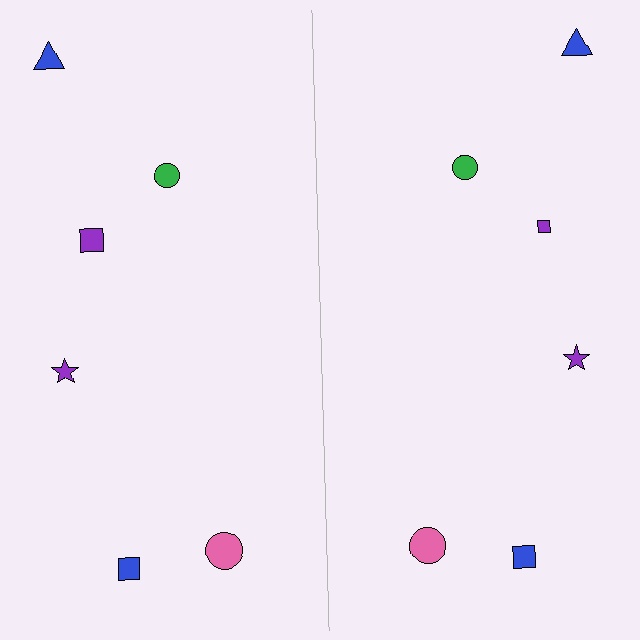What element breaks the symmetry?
The purple square on the right side has a different size than its mirror counterpart.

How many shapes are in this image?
There are 12 shapes in this image.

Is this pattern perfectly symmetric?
No, the pattern is not perfectly symmetric. The purple square on the right side has a different size than its mirror counterpart.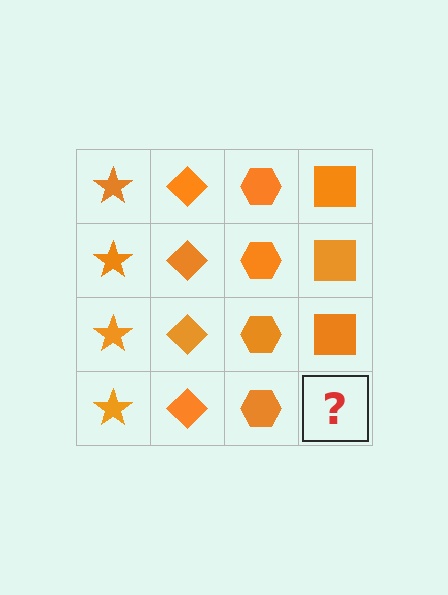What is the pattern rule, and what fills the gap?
The rule is that each column has a consistent shape. The gap should be filled with an orange square.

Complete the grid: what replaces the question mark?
The question mark should be replaced with an orange square.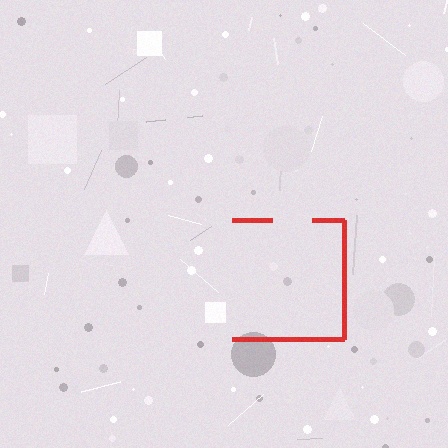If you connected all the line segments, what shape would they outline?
They would outline a square.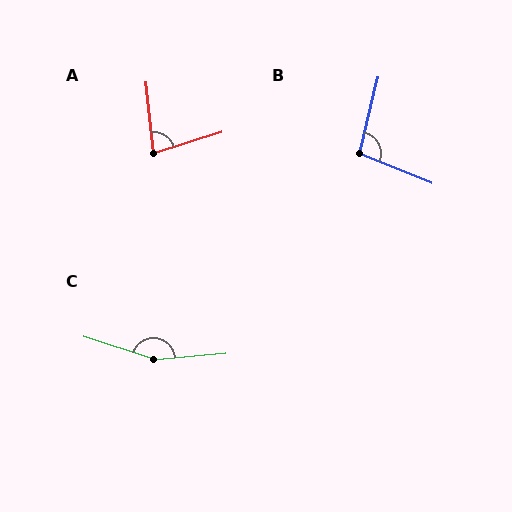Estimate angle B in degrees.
Approximately 98 degrees.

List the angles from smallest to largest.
A (78°), B (98°), C (157°).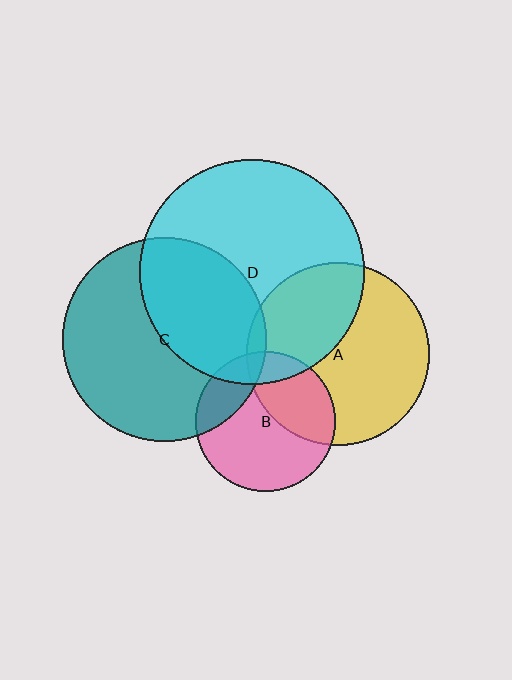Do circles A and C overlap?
Yes.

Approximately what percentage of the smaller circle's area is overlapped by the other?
Approximately 5%.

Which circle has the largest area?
Circle D (cyan).